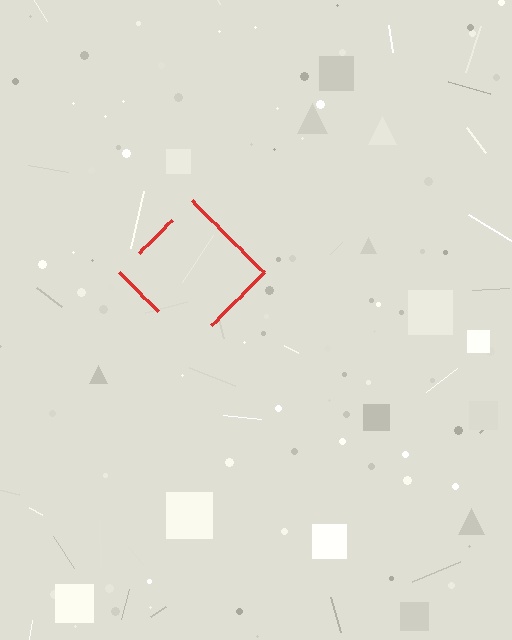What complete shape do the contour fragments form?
The contour fragments form a diamond.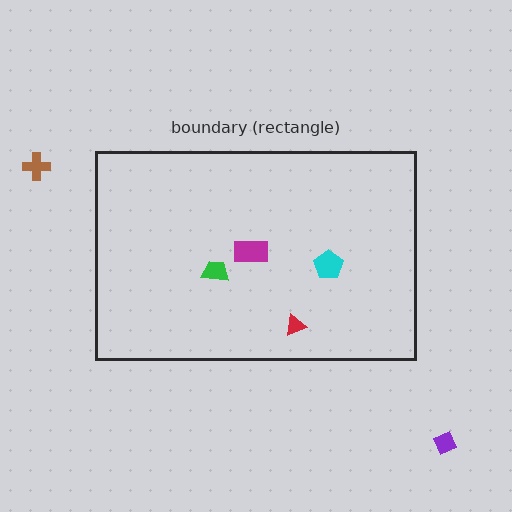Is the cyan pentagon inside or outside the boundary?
Inside.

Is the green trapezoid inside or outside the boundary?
Inside.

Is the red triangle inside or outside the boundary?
Inside.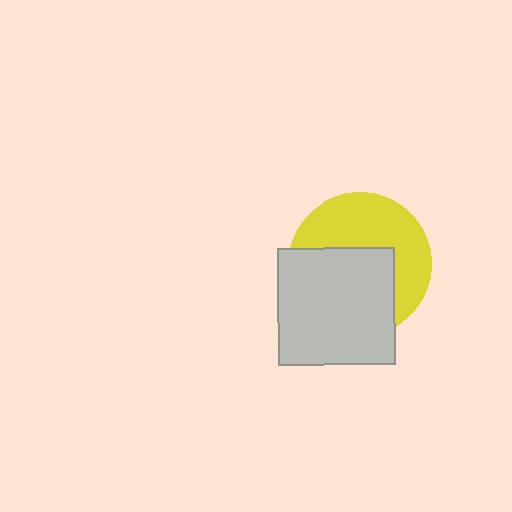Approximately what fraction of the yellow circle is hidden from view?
Roughly 52% of the yellow circle is hidden behind the light gray square.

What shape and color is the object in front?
The object in front is a light gray square.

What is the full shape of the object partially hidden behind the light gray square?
The partially hidden object is a yellow circle.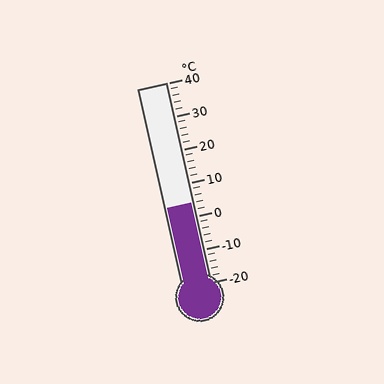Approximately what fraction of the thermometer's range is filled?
The thermometer is filled to approximately 40% of its range.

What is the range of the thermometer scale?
The thermometer scale ranges from -20°C to 40°C.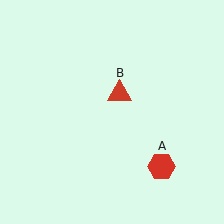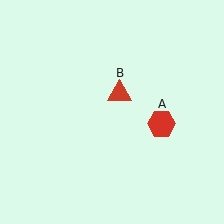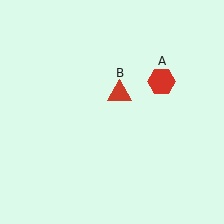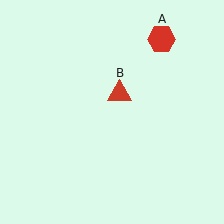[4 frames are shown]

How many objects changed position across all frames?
1 object changed position: red hexagon (object A).